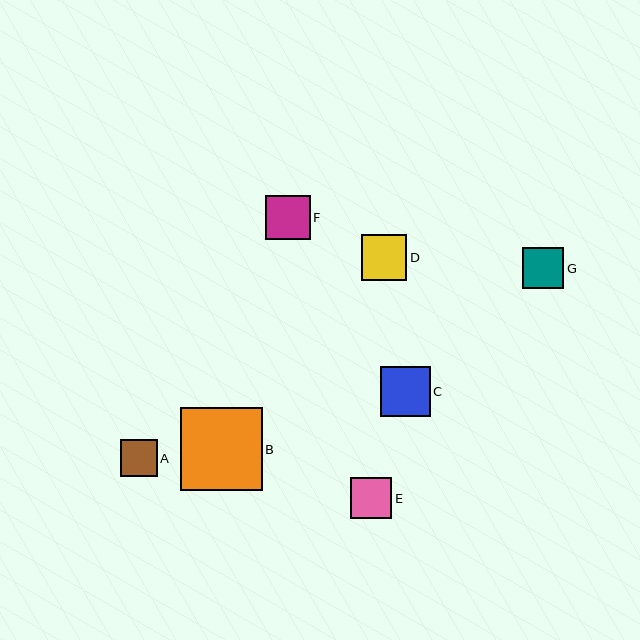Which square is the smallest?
Square A is the smallest with a size of approximately 36 pixels.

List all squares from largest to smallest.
From largest to smallest: B, C, D, F, E, G, A.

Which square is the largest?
Square B is the largest with a size of approximately 82 pixels.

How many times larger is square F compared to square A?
Square F is approximately 1.2 times the size of square A.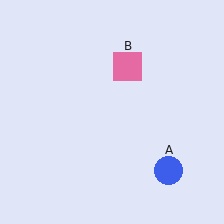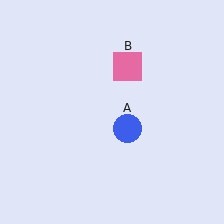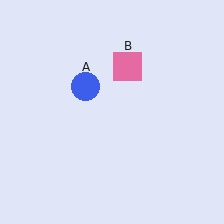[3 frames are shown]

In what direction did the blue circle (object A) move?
The blue circle (object A) moved up and to the left.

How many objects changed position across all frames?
1 object changed position: blue circle (object A).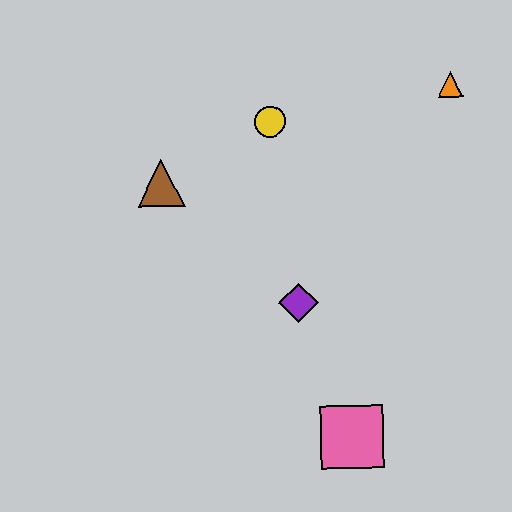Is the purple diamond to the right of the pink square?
No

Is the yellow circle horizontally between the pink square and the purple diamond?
No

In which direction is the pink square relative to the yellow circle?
The pink square is below the yellow circle.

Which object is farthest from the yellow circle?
The pink square is farthest from the yellow circle.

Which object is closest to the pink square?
The purple diamond is closest to the pink square.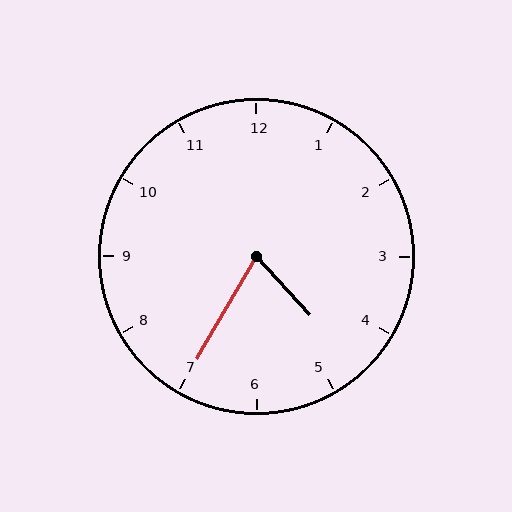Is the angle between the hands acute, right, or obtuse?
It is acute.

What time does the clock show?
4:35.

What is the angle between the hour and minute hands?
Approximately 72 degrees.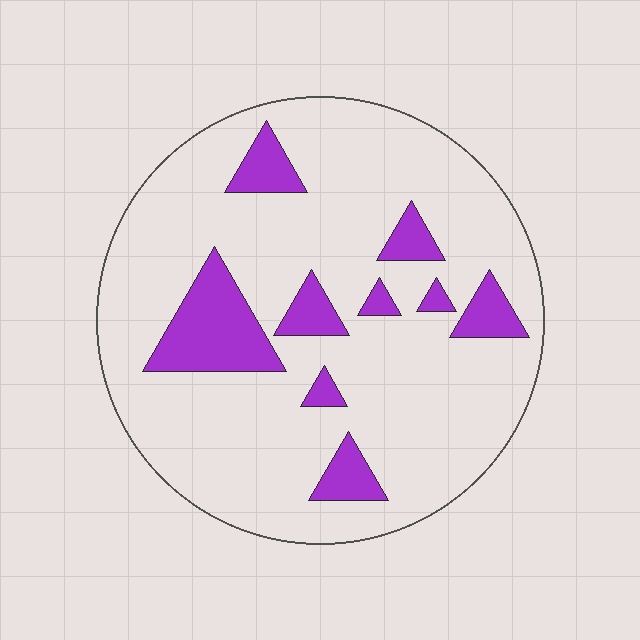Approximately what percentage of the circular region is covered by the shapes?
Approximately 15%.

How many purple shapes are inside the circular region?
9.